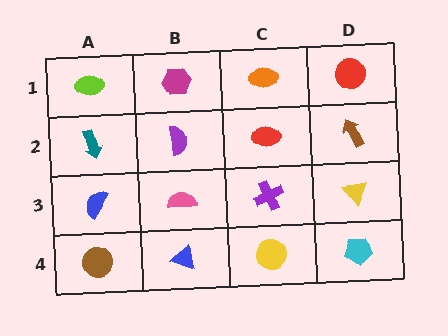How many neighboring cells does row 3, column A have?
3.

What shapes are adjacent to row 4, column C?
A purple cross (row 3, column C), a blue triangle (row 4, column B), a cyan pentagon (row 4, column D).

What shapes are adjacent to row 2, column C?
An orange ellipse (row 1, column C), a purple cross (row 3, column C), a purple semicircle (row 2, column B), a brown arrow (row 2, column D).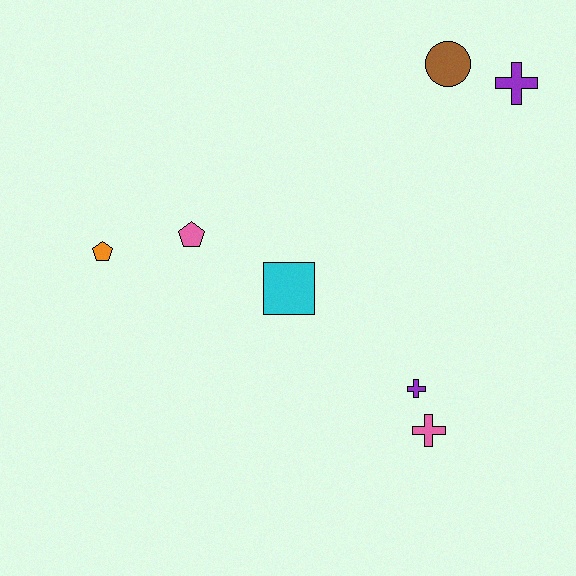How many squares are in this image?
There is 1 square.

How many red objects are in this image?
There are no red objects.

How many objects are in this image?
There are 7 objects.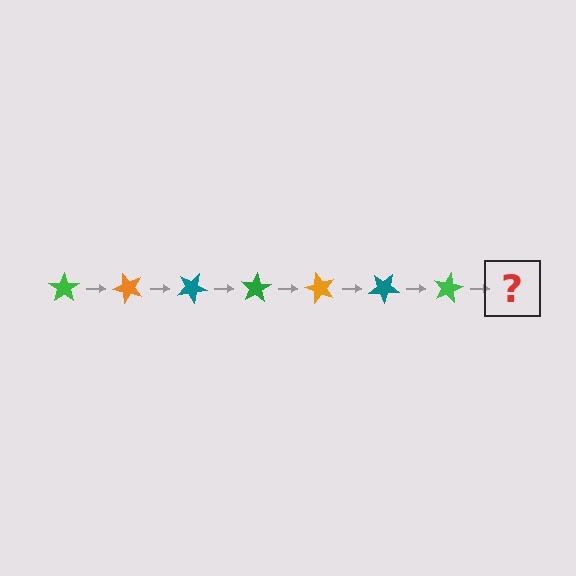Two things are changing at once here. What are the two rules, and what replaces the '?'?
The two rules are that it rotates 50 degrees each step and the color cycles through green, orange, and teal. The '?' should be an orange star, rotated 350 degrees from the start.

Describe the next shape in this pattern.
It should be an orange star, rotated 350 degrees from the start.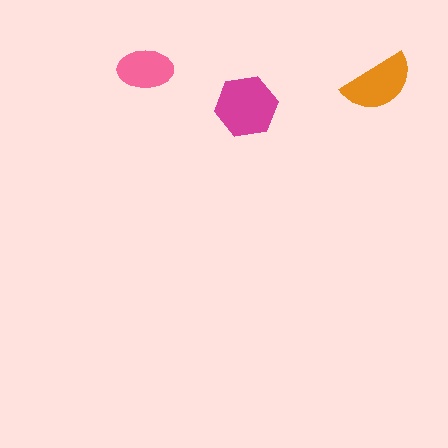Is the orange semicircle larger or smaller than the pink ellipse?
Larger.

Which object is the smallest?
The pink ellipse.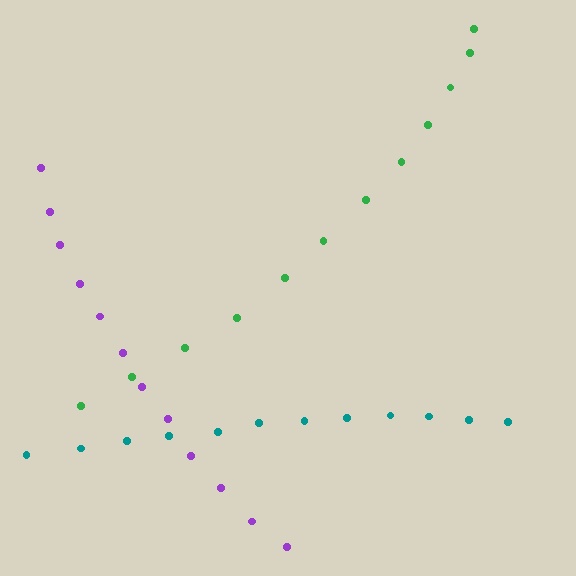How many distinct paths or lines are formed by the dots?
There are 3 distinct paths.